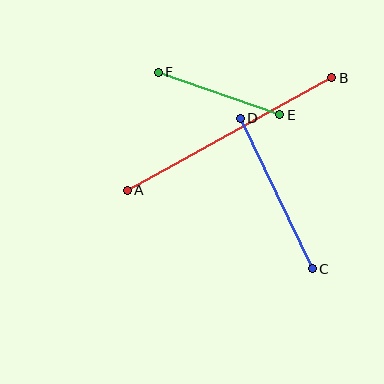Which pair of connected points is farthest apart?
Points A and B are farthest apart.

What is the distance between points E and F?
The distance is approximately 129 pixels.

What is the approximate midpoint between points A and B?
The midpoint is at approximately (230, 134) pixels.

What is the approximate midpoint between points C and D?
The midpoint is at approximately (276, 194) pixels.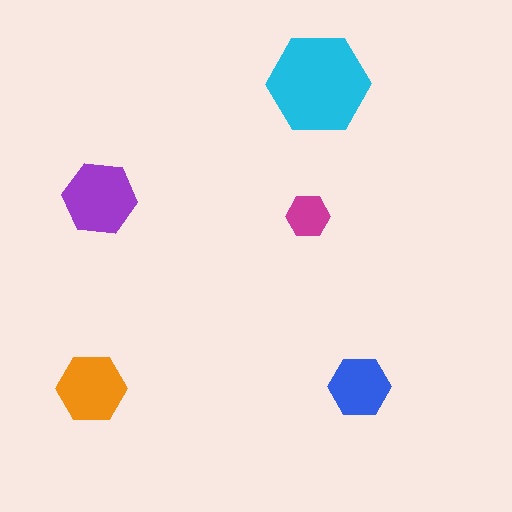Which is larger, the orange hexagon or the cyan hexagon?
The cyan one.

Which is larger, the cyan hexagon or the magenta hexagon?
The cyan one.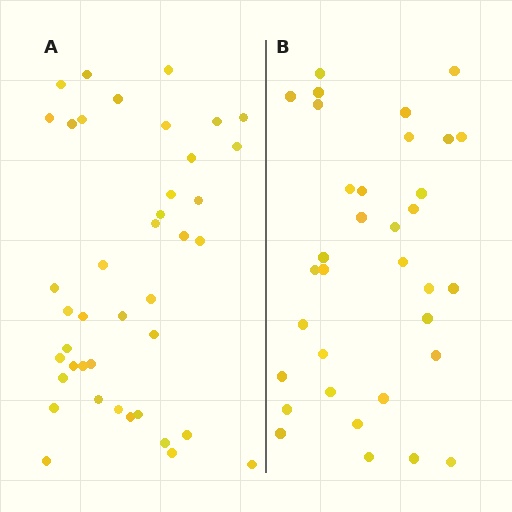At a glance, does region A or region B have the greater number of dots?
Region A (the left region) has more dots.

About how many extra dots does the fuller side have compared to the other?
Region A has roughly 8 or so more dots than region B.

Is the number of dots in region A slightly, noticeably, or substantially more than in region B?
Region A has only slightly more — the two regions are fairly close. The ratio is roughly 1.2 to 1.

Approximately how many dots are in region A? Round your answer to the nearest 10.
About 40 dots. (The exact count is 41, which rounds to 40.)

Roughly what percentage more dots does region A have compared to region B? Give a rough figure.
About 20% more.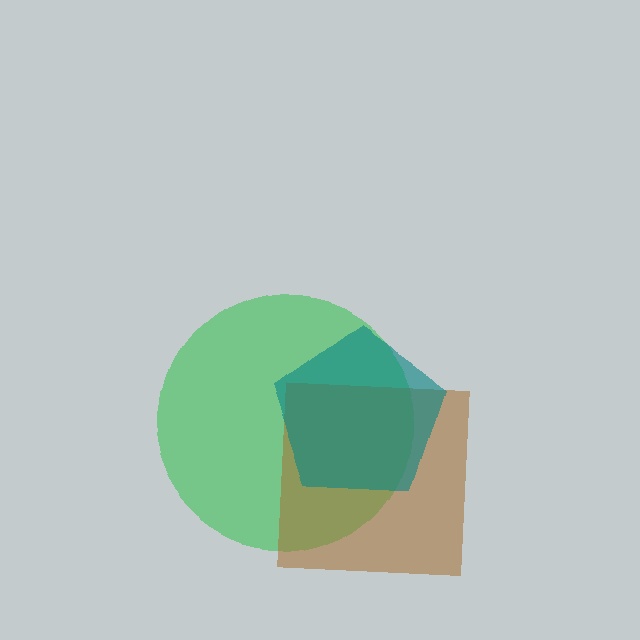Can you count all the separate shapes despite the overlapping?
Yes, there are 3 separate shapes.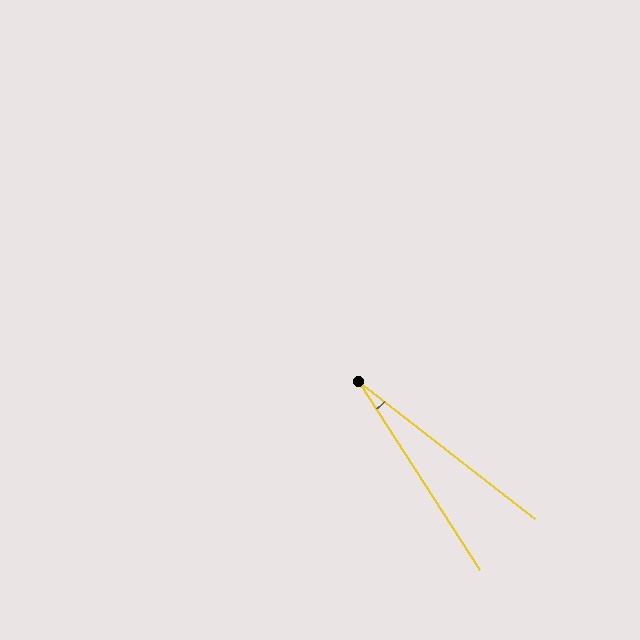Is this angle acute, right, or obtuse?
It is acute.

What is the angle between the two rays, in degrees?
Approximately 19 degrees.